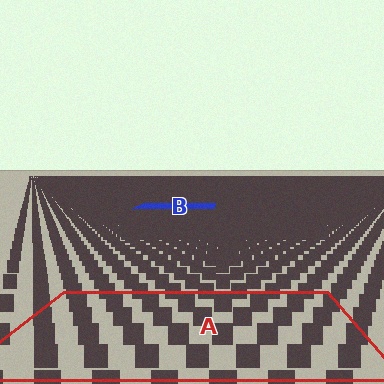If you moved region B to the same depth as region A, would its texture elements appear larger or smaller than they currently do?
They would appear larger. At a closer depth, the same texture elements are projected at a bigger on-screen size.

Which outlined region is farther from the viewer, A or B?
Region B is farther from the viewer — the texture elements inside it appear smaller and more densely packed.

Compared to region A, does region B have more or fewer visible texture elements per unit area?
Region B has more texture elements per unit area — they are packed more densely because it is farther away.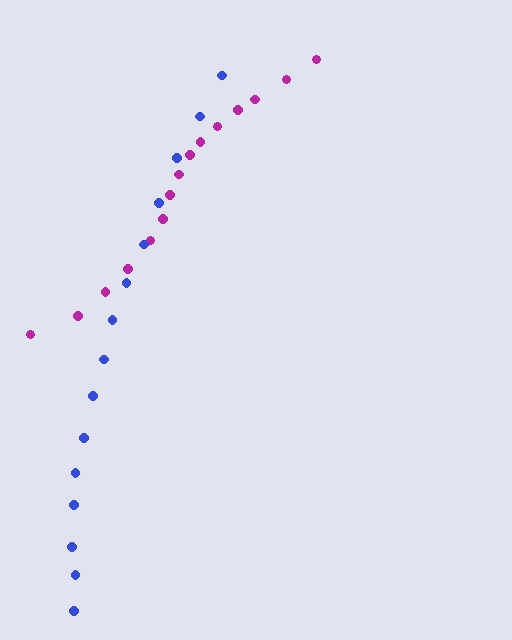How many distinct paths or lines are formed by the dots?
There are 2 distinct paths.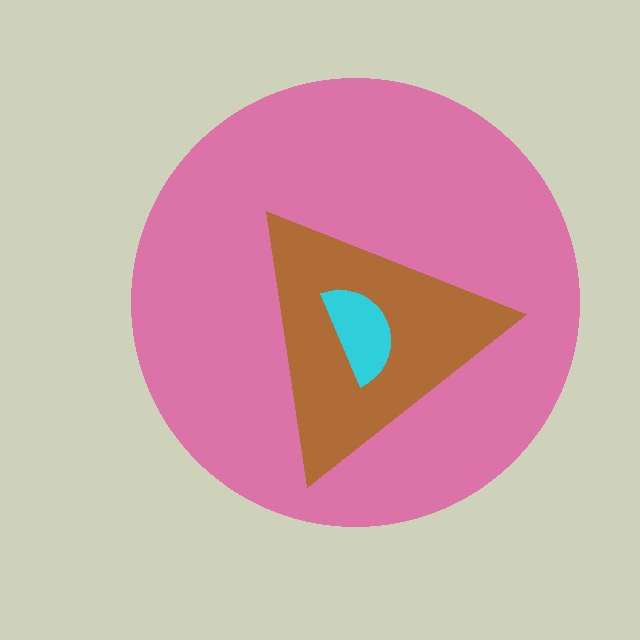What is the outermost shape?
The pink circle.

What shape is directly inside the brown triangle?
The cyan semicircle.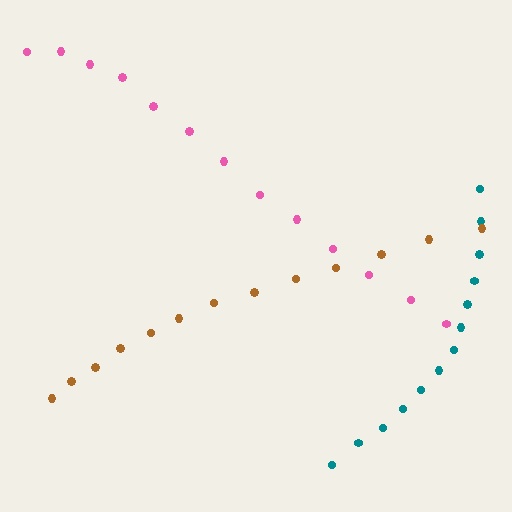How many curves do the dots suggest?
There are 3 distinct paths.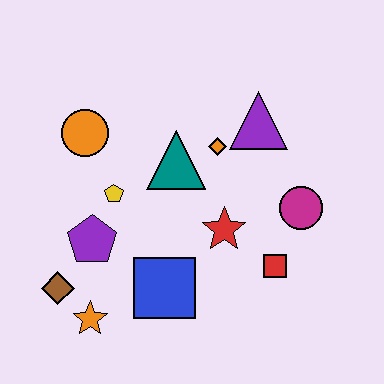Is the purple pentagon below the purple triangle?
Yes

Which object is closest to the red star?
The red square is closest to the red star.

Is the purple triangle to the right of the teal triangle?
Yes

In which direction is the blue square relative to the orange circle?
The blue square is below the orange circle.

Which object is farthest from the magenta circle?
The brown diamond is farthest from the magenta circle.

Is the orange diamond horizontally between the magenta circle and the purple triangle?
No